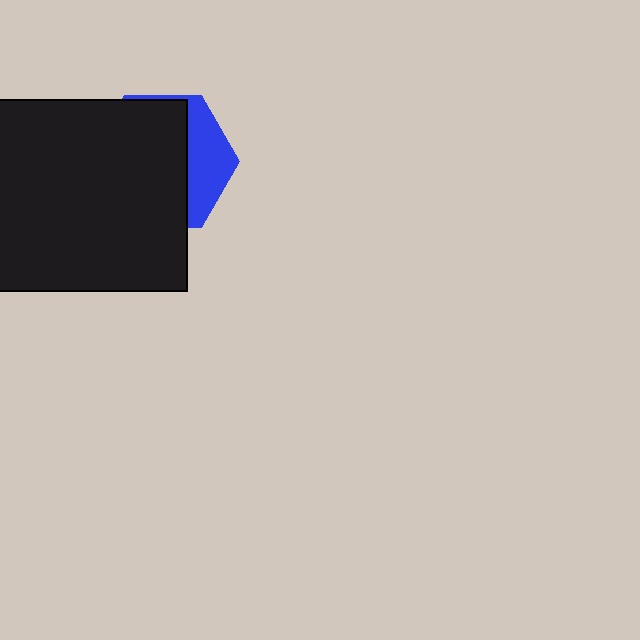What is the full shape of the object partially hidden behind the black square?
The partially hidden object is a blue hexagon.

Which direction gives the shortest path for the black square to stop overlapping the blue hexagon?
Moving left gives the shortest separation.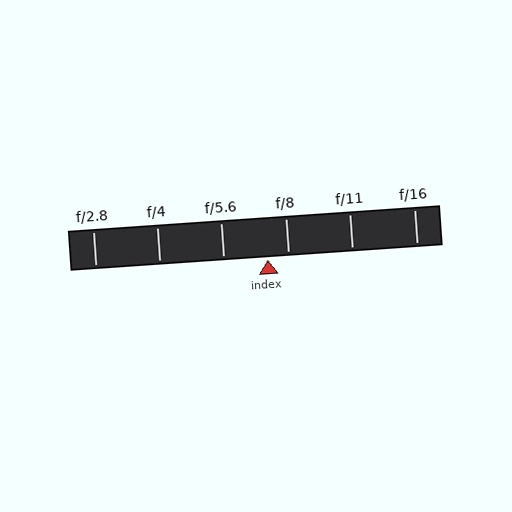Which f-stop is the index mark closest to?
The index mark is closest to f/8.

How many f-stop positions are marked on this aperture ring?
There are 6 f-stop positions marked.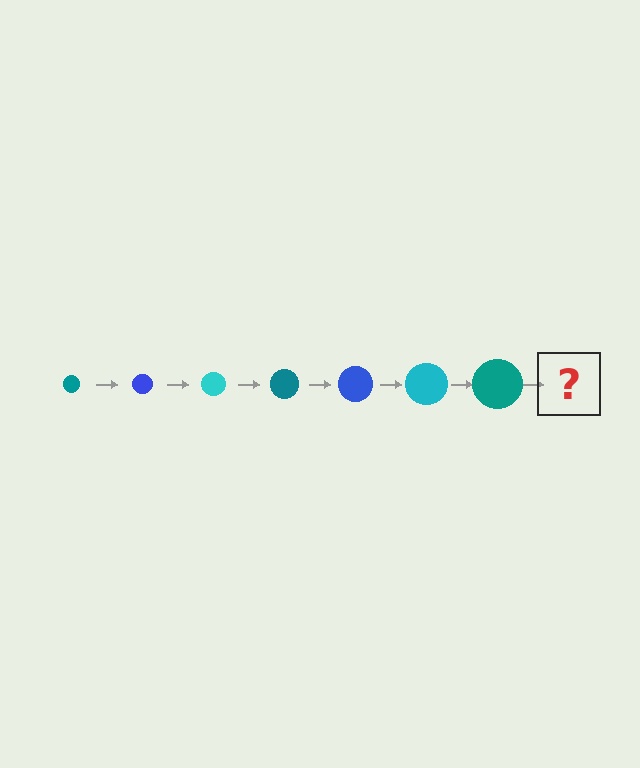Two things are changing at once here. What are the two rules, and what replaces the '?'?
The two rules are that the circle grows larger each step and the color cycles through teal, blue, and cyan. The '?' should be a blue circle, larger than the previous one.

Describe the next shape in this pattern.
It should be a blue circle, larger than the previous one.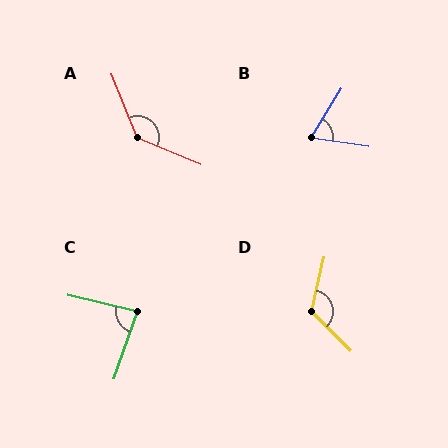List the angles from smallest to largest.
B (67°), C (85°), D (122°), A (134°).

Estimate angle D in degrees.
Approximately 122 degrees.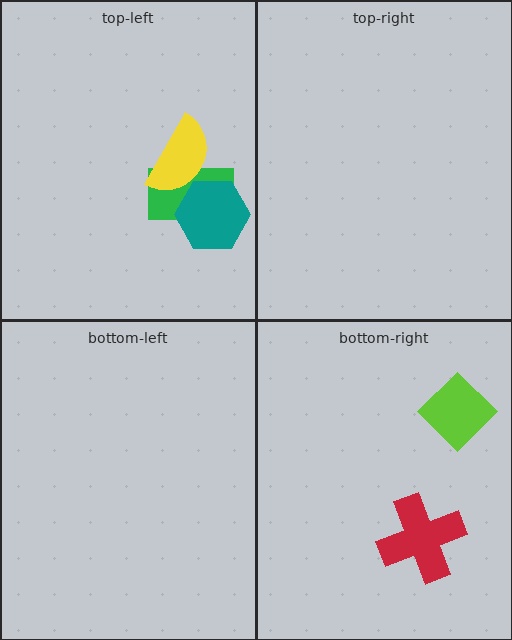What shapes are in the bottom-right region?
The red cross, the lime diamond.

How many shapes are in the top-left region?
3.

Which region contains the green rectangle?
The top-left region.